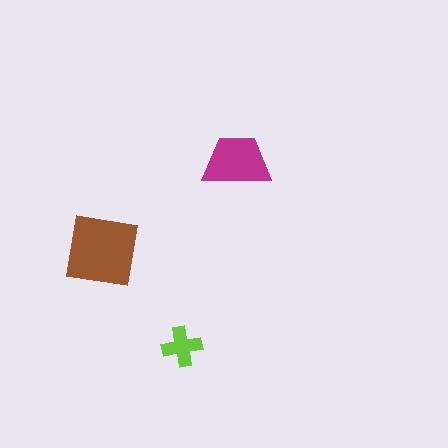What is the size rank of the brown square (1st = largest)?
1st.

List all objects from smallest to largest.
The lime cross, the magenta trapezoid, the brown square.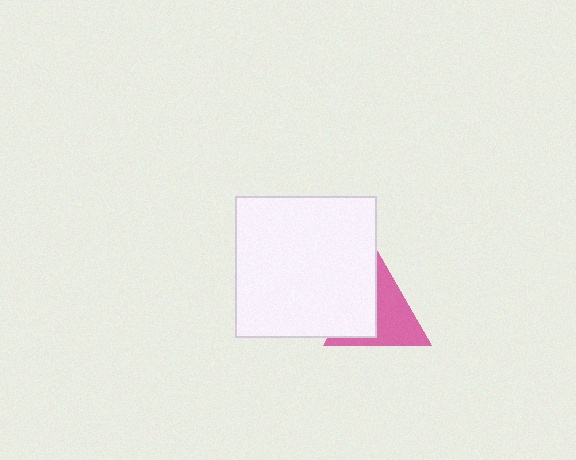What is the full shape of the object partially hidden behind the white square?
The partially hidden object is a pink triangle.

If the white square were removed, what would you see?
You would see the complete pink triangle.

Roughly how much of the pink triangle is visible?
About half of it is visible (roughly 58%).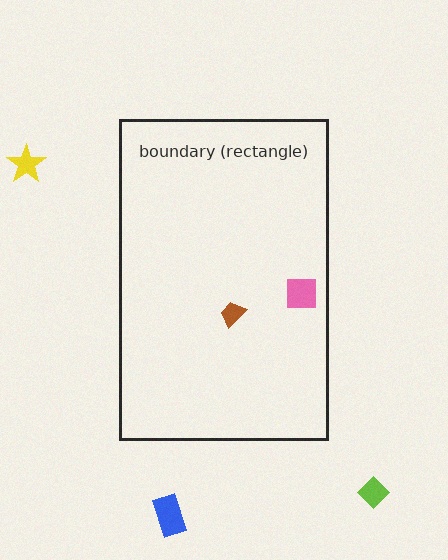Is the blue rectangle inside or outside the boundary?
Outside.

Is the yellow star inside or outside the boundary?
Outside.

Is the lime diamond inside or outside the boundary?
Outside.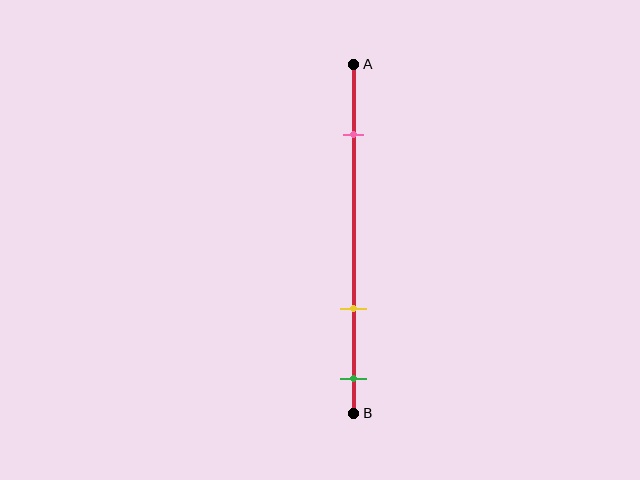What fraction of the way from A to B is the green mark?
The green mark is approximately 90% (0.9) of the way from A to B.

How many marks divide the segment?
There are 3 marks dividing the segment.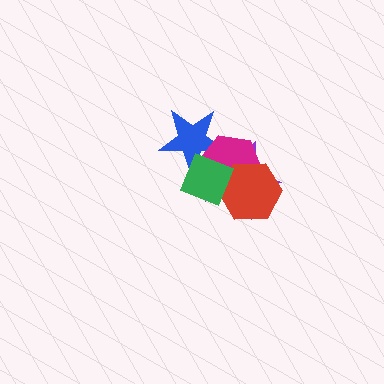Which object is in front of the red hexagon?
The green diamond is in front of the red hexagon.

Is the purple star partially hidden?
Yes, it is partially covered by another shape.